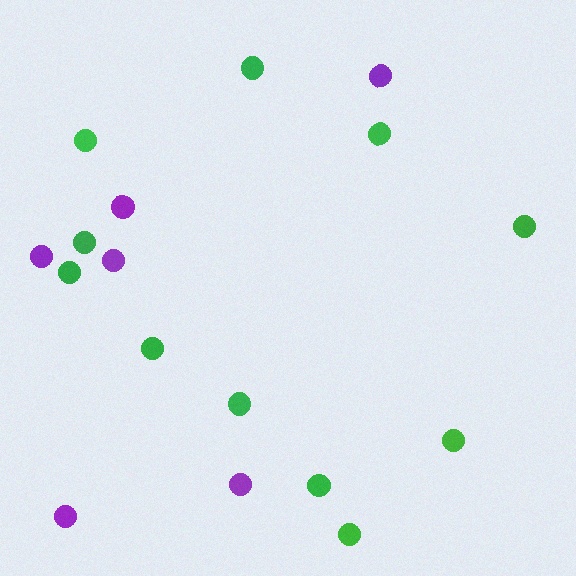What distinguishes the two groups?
There are 2 groups: one group of purple circles (6) and one group of green circles (11).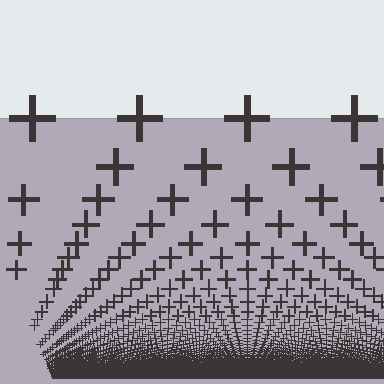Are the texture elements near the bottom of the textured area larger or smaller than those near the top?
Smaller. The gradient is inverted — elements near the bottom are smaller and denser.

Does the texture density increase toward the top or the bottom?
Density increases toward the bottom.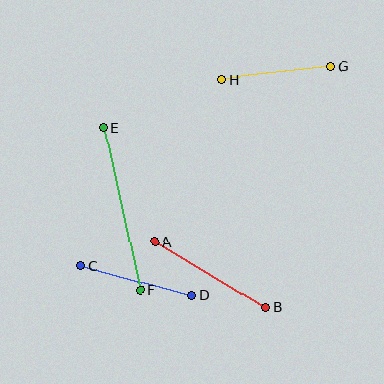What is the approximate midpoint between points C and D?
The midpoint is at approximately (136, 281) pixels.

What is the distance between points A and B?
The distance is approximately 129 pixels.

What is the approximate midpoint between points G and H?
The midpoint is at approximately (276, 73) pixels.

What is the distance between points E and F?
The distance is approximately 166 pixels.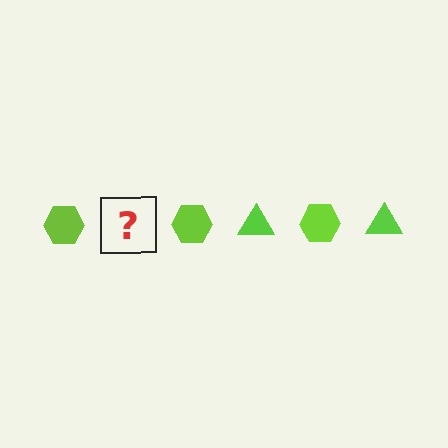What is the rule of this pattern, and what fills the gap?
The rule is that the pattern cycles through hexagon, triangle shapes in lime. The gap should be filled with a lime triangle.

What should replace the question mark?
The question mark should be replaced with a lime triangle.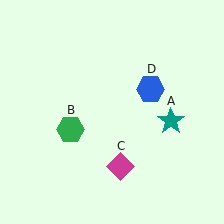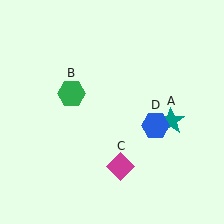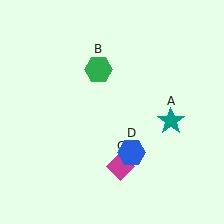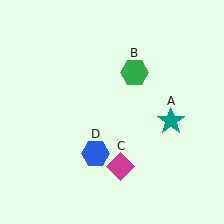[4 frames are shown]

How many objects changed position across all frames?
2 objects changed position: green hexagon (object B), blue hexagon (object D).